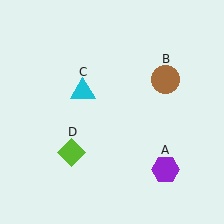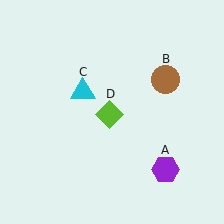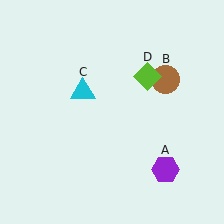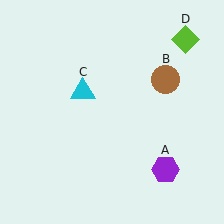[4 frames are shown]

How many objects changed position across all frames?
1 object changed position: lime diamond (object D).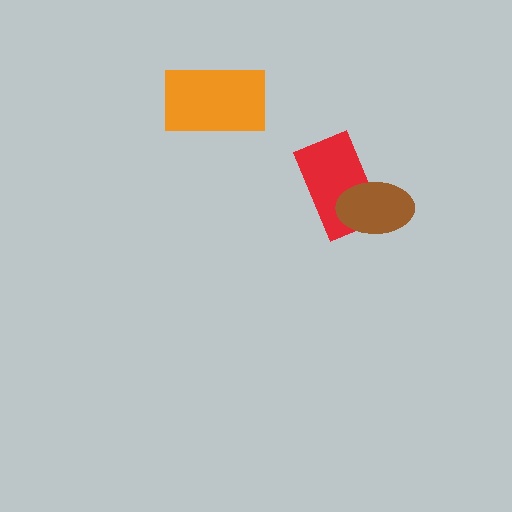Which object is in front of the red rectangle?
The brown ellipse is in front of the red rectangle.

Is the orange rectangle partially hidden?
No, no other shape covers it.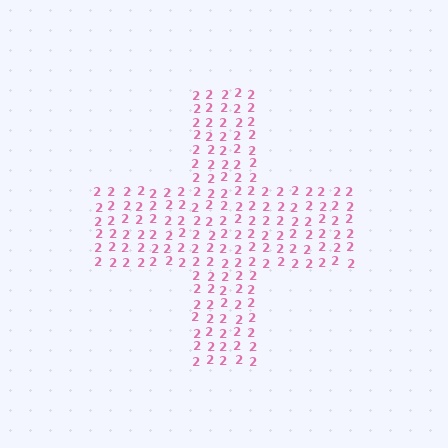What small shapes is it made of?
It is made of small digit 2's.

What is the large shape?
The large shape is a cross.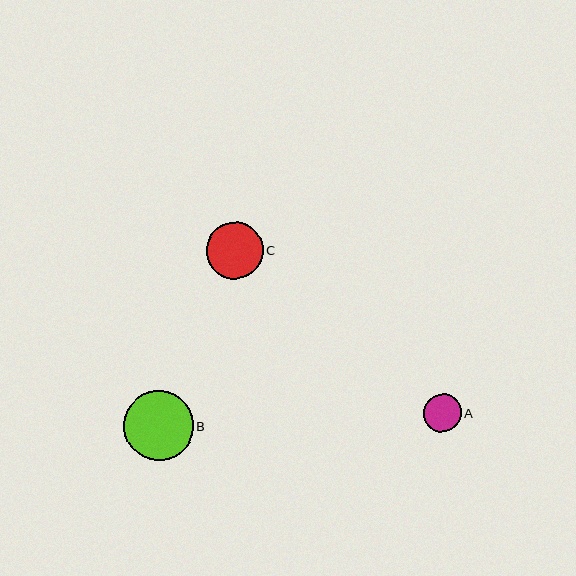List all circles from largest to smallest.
From largest to smallest: B, C, A.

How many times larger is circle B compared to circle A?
Circle B is approximately 1.8 times the size of circle A.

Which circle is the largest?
Circle B is the largest with a size of approximately 70 pixels.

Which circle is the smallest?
Circle A is the smallest with a size of approximately 38 pixels.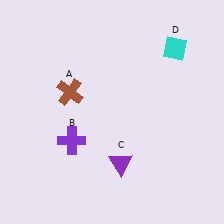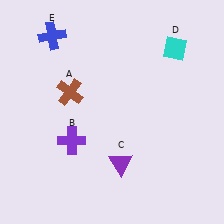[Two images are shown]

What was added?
A blue cross (E) was added in Image 2.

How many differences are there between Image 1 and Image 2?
There is 1 difference between the two images.